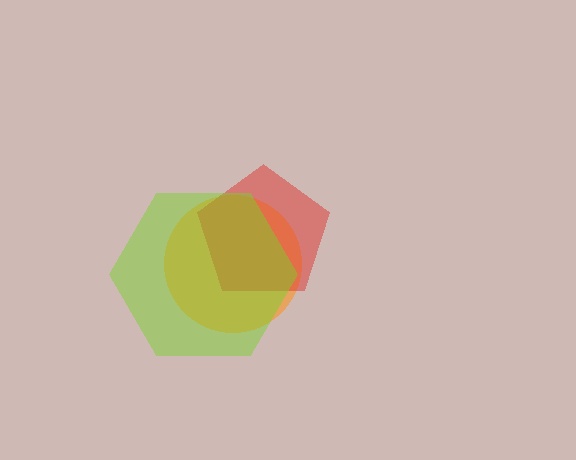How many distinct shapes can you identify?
There are 3 distinct shapes: an orange circle, a red pentagon, a lime hexagon.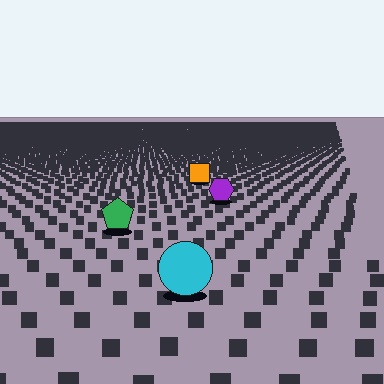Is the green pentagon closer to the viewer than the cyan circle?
No. The cyan circle is closer — you can tell from the texture gradient: the ground texture is coarser near it.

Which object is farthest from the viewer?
The orange square is farthest from the viewer. It appears smaller and the ground texture around it is denser.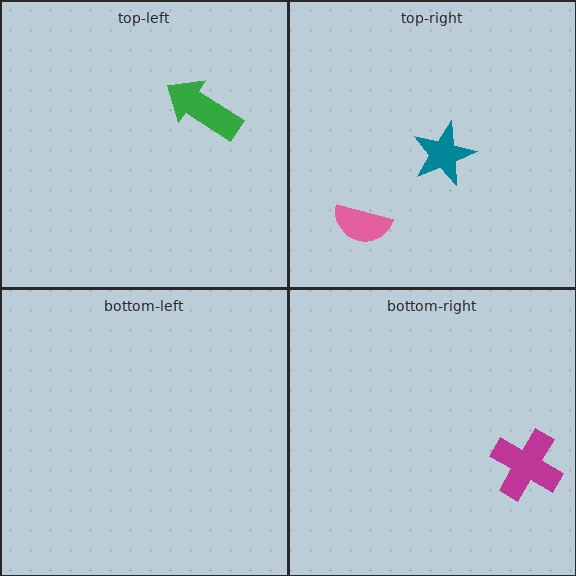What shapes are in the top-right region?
The pink semicircle, the teal star.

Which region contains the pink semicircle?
The top-right region.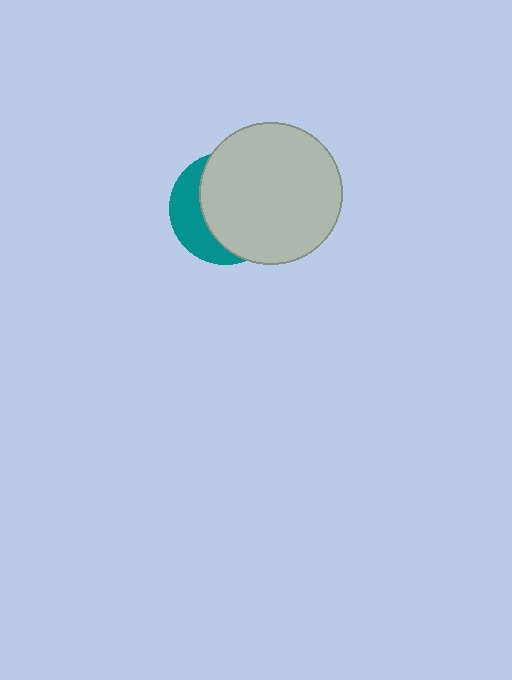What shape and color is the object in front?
The object in front is a light gray circle.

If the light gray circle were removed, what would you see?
You would see the complete teal circle.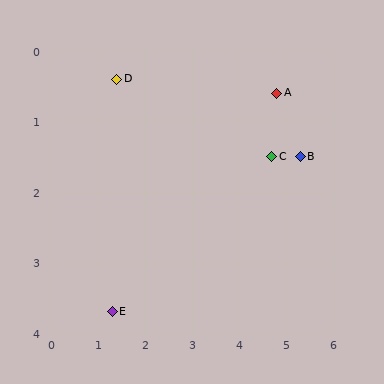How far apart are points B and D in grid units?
Points B and D are about 4.1 grid units apart.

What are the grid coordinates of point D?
Point D is at approximately (1.4, 0.4).